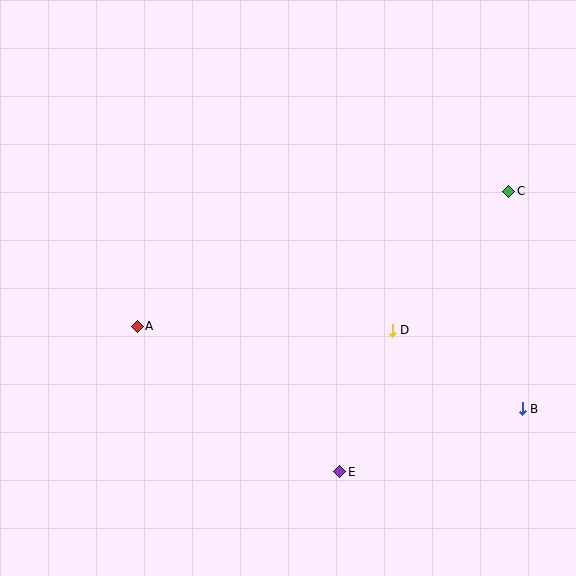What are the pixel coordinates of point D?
Point D is at (392, 330).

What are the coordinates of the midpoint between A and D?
The midpoint between A and D is at (265, 328).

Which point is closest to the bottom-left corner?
Point A is closest to the bottom-left corner.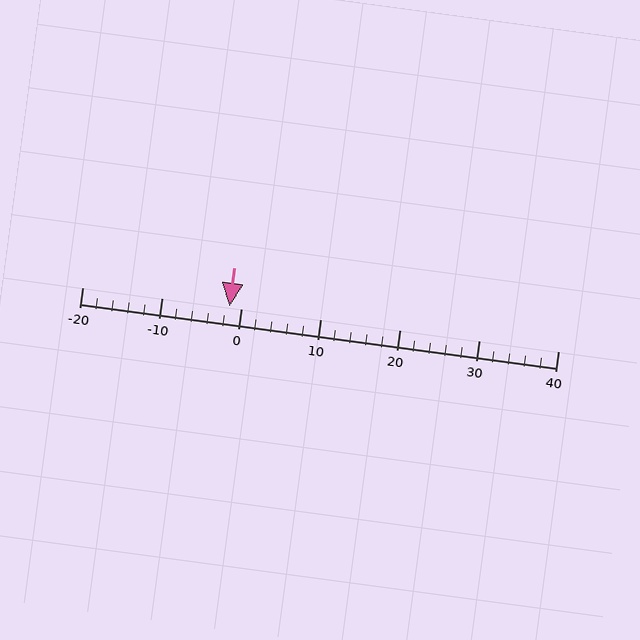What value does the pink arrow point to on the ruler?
The pink arrow points to approximately -2.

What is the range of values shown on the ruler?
The ruler shows values from -20 to 40.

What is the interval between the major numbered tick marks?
The major tick marks are spaced 10 units apart.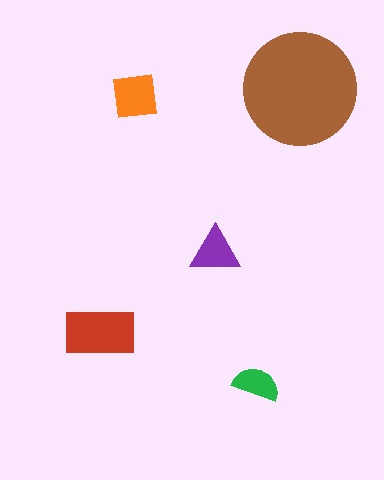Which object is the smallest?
The green semicircle.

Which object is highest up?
The brown circle is topmost.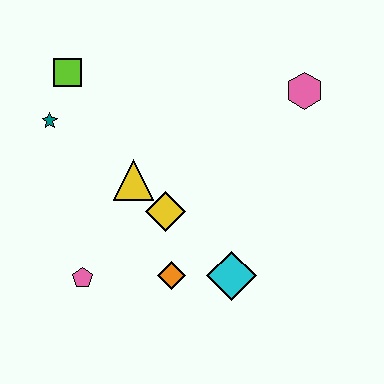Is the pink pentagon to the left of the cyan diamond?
Yes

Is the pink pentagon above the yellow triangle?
No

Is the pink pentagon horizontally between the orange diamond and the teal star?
Yes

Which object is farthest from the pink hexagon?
The pink pentagon is farthest from the pink hexagon.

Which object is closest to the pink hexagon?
The yellow diamond is closest to the pink hexagon.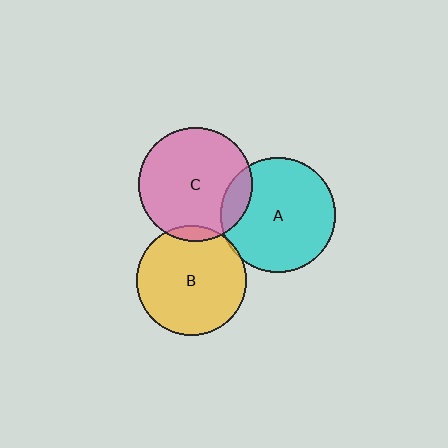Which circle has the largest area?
Circle A (cyan).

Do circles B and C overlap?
Yes.